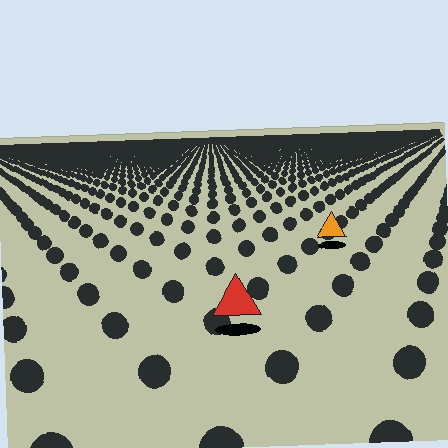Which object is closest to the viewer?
The red triangle is closest. The texture marks near it are larger and more spread out.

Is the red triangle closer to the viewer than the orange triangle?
Yes. The red triangle is closer — you can tell from the texture gradient: the ground texture is coarser near it.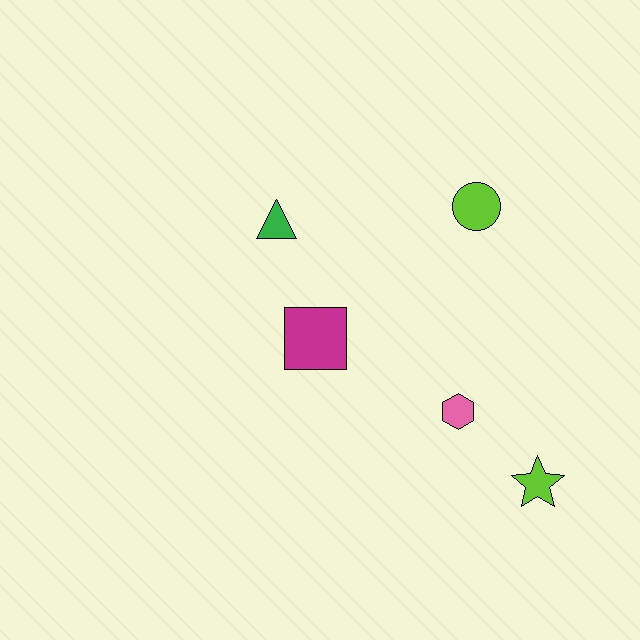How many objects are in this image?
There are 5 objects.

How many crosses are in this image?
There are no crosses.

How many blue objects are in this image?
There are no blue objects.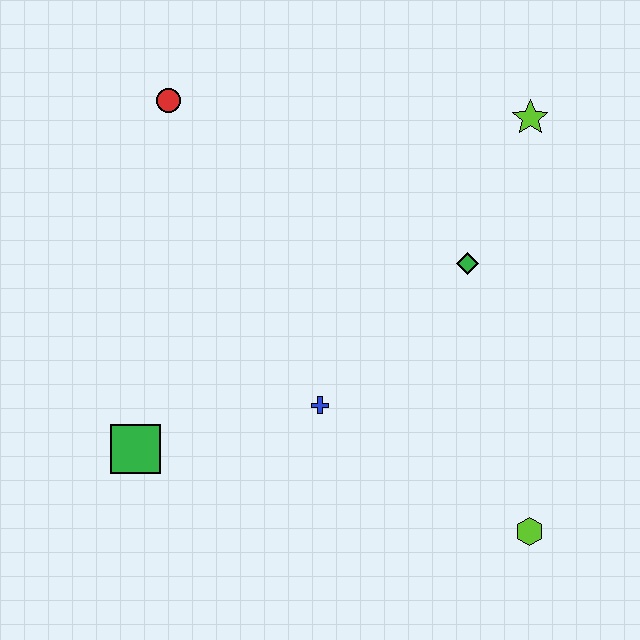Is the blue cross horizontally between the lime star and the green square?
Yes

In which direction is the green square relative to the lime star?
The green square is to the left of the lime star.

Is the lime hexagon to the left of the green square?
No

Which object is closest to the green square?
The blue cross is closest to the green square.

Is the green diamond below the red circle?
Yes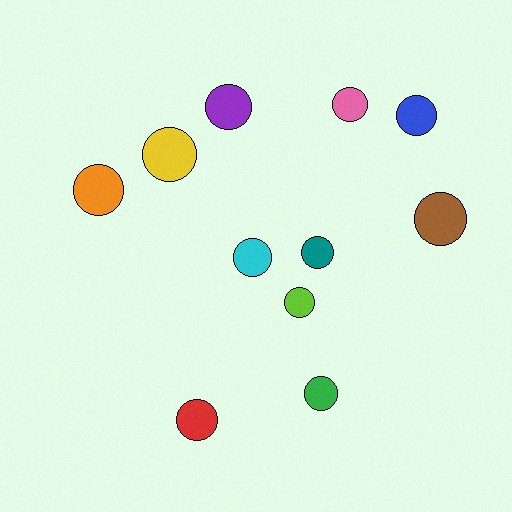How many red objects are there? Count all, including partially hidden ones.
There is 1 red object.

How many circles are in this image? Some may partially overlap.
There are 11 circles.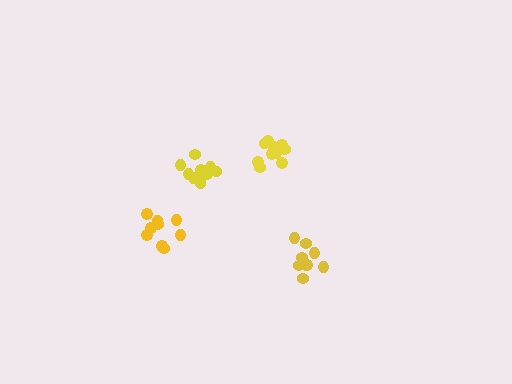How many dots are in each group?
Group 1: 9 dots, Group 2: 9 dots, Group 3: 10 dots, Group 4: 11 dots (39 total).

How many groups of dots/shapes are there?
There are 4 groups.